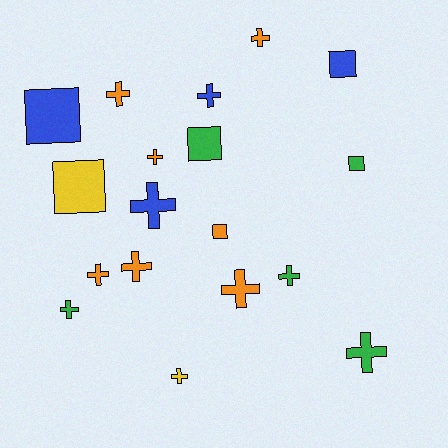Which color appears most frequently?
Orange, with 7 objects.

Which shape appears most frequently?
Cross, with 12 objects.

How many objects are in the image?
There are 18 objects.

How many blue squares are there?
There are 2 blue squares.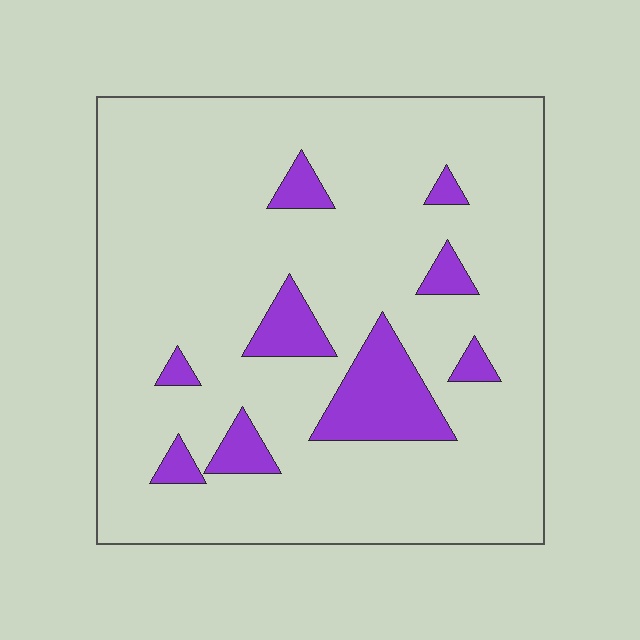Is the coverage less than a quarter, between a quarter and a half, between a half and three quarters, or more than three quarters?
Less than a quarter.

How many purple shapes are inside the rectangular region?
9.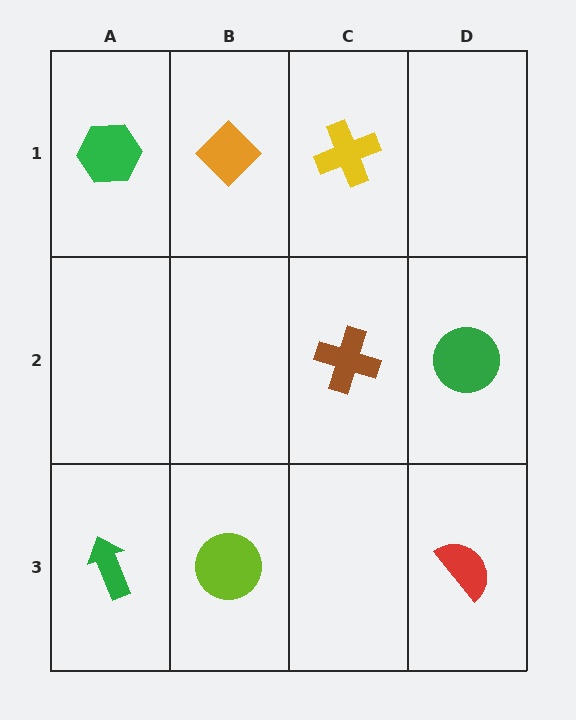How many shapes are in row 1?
3 shapes.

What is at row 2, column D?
A green circle.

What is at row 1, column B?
An orange diamond.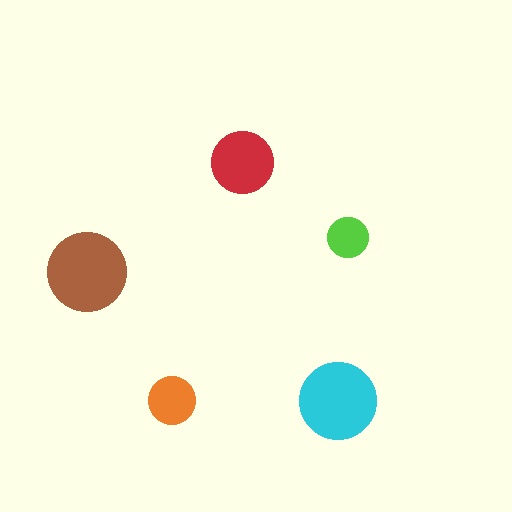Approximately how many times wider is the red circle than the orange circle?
About 1.5 times wider.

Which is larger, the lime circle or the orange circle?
The orange one.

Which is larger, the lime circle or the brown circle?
The brown one.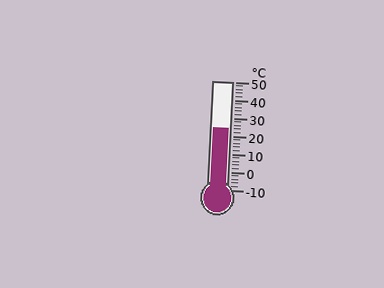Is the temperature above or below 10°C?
The temperature is above 10°C.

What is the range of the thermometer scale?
The thermometer scale ranges from -10°C to 50°C.